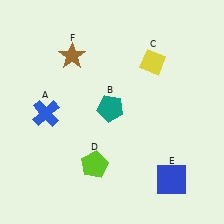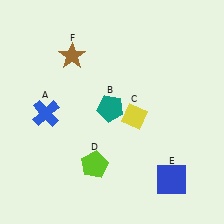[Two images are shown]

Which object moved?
The yellow diamond (C) moved down.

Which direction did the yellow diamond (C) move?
The yellow diamond (C) moved down.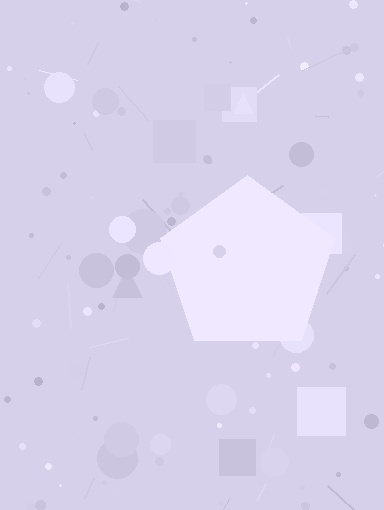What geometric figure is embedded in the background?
A pentagon is embedded in the background.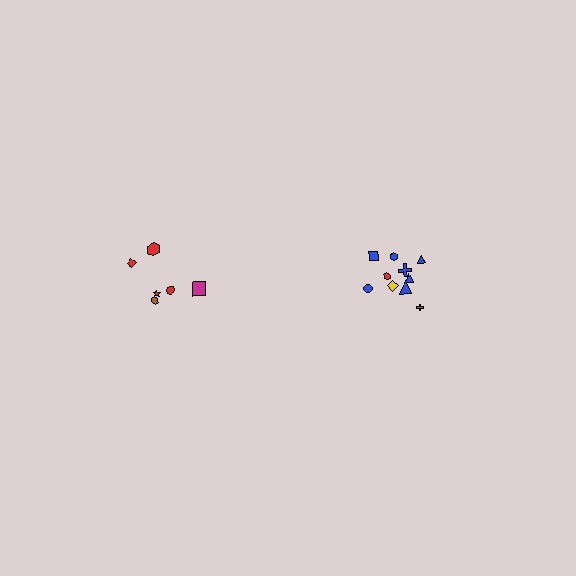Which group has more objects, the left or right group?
The right group.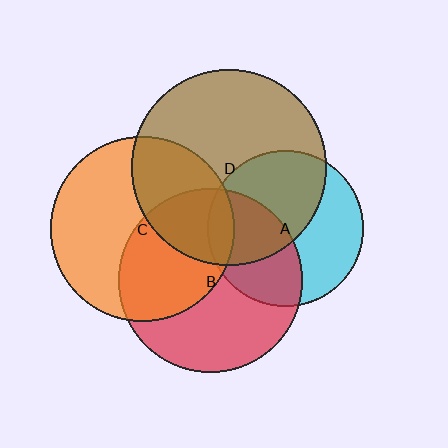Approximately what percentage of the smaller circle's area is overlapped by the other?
Approximately 55%.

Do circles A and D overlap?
Yes.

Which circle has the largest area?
Circle D (brown).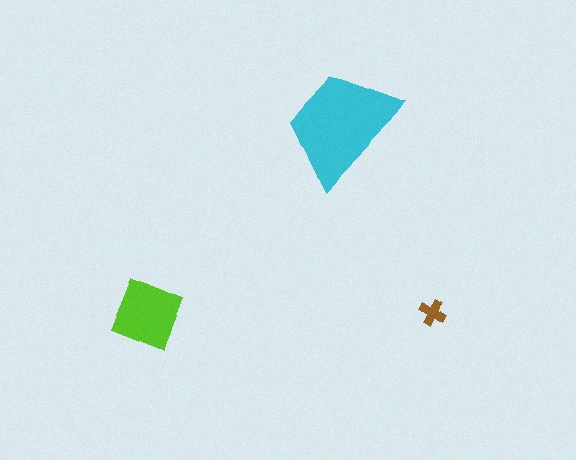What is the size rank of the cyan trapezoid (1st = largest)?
1st.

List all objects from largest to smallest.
The cyan trapezoid, the lime square, the brown cross.